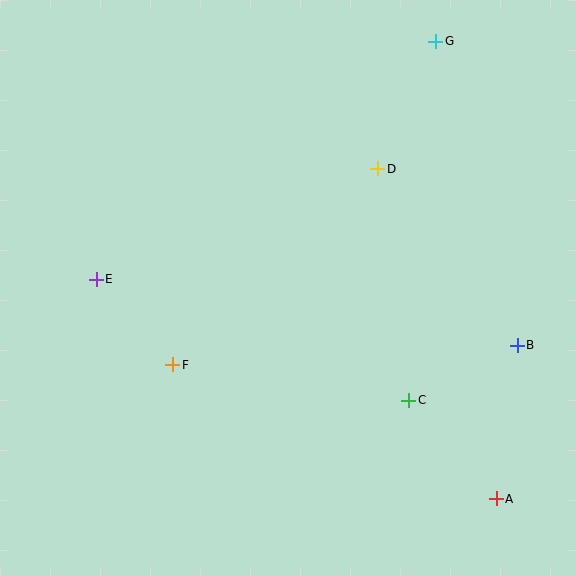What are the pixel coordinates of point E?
Point E is at (96, 279).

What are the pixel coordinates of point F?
Point F is at (173, 365).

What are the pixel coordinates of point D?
Point D is at (378, 169).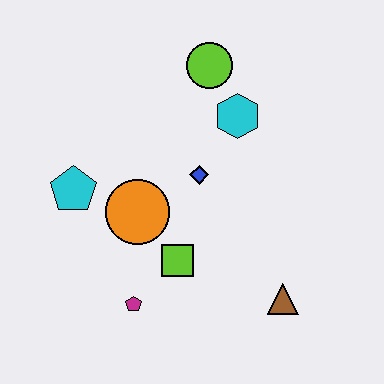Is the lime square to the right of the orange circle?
Yes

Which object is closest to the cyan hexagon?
The lime circle is closest to the cyan hexagon.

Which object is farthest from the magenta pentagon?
The lime circle is farthest from the magenta pentagon.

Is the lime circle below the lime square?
No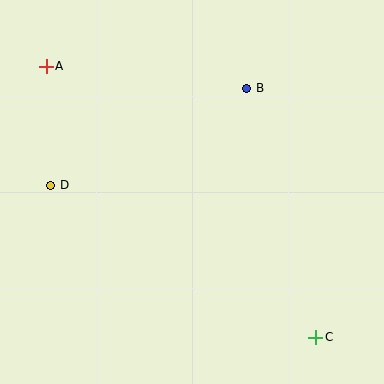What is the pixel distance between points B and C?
The distance between B and C is 258 pixels.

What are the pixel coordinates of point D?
Point D is at (51, 185).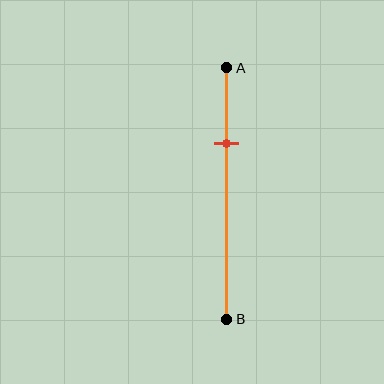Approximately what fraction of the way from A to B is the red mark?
The red mark is approximately 30% of the way from A to B.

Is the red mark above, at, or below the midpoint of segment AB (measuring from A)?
The red mark is above the midpoint of segment AB.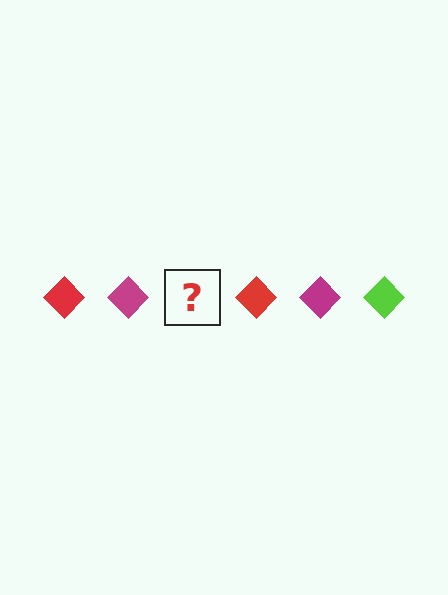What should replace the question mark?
The question mark should be replaced with a lime diamond.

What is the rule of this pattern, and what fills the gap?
The rule is that the pattern cycles through red, magenta, lime diamonds. The gap should be filled with a lime diamond.